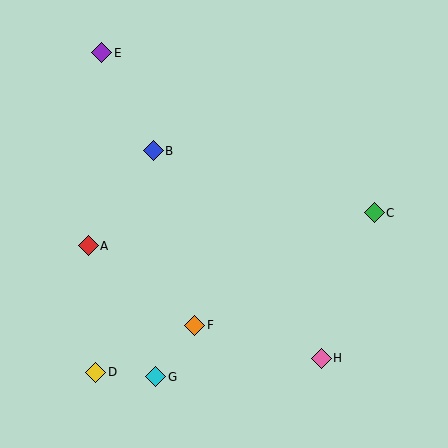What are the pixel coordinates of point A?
Point A is at (88, 246).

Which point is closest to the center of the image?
Point B at (153, 151) is closest to the center.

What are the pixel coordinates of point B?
Point B is at (153, 151).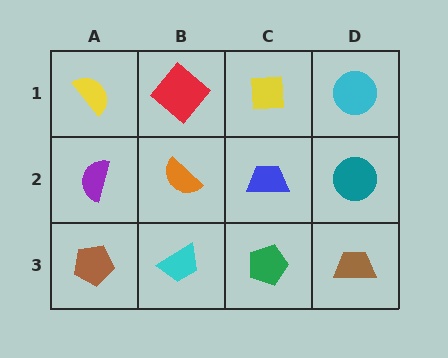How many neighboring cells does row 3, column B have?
3.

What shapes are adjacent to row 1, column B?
An orange semicircle (row 2, column B), a yellow semicircle (row 1, column A), a yellow square (row 1, column C).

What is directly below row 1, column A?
A purple semicircle.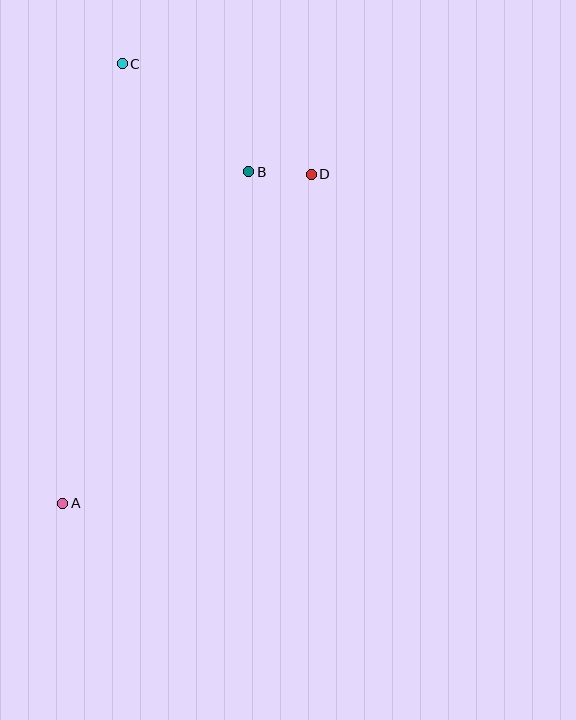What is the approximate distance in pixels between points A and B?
The distance between A and B is approximately 380 pixels.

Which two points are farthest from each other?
Points A and C are farthest from each other.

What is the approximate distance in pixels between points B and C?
The distance between B and C is approximately 166 pixels.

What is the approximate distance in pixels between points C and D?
The distance between C and D is approximately 219 pixels.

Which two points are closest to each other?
Points B and D are closest to each other.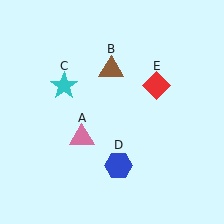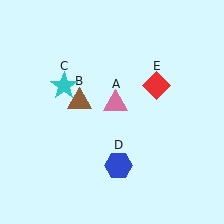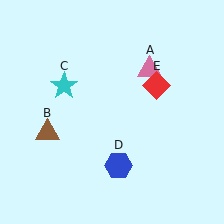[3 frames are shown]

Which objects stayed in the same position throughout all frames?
Cyan star (object C) and blue hexagon (object D) and red diamond (object E) remained stationary.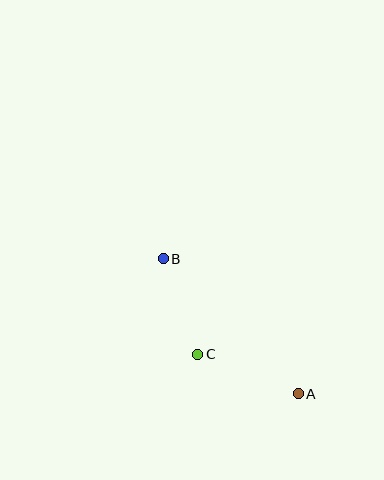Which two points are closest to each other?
Points B and C are closest to each other.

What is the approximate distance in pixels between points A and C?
The distance between A and C is approximately 108 pixels.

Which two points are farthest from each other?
Points A and B are farthest from each other.